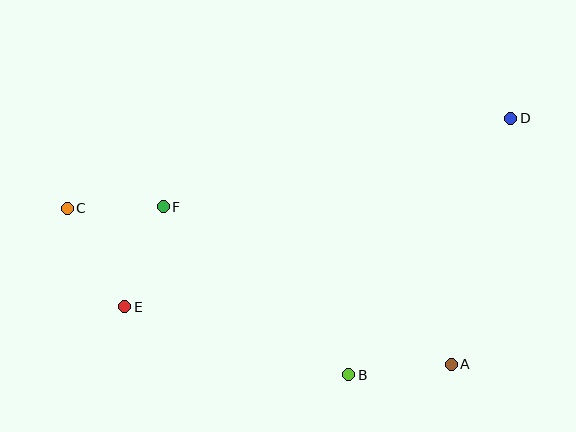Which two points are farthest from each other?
Points C and D are farthest from each other.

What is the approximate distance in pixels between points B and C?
The distance between B and C is approximately 327 pixels.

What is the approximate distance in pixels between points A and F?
The distance between A and F is approximately 328 pixels.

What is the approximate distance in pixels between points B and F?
The distance between B and F is approximately 250 pixels.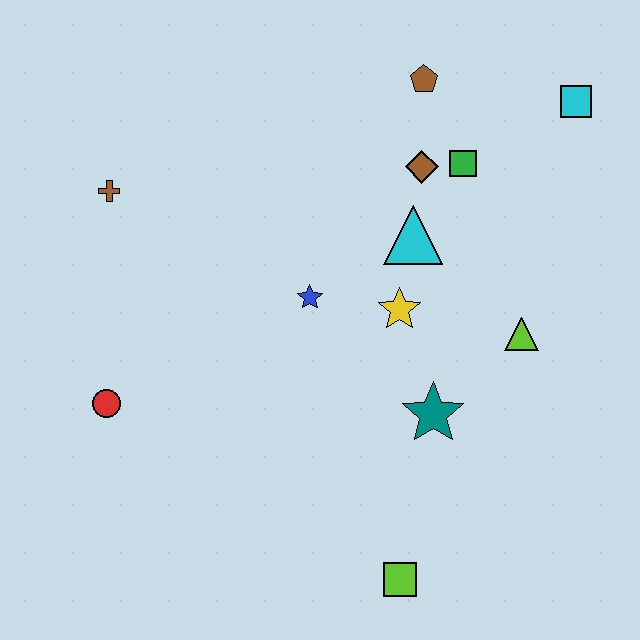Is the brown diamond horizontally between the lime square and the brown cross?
No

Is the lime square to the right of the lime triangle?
No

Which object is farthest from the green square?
The red circle is farthest from the green square.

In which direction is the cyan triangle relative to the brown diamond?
The cyan triangle is below the brown diamond.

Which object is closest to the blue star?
The yellow star is closest to the blue star.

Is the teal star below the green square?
Yes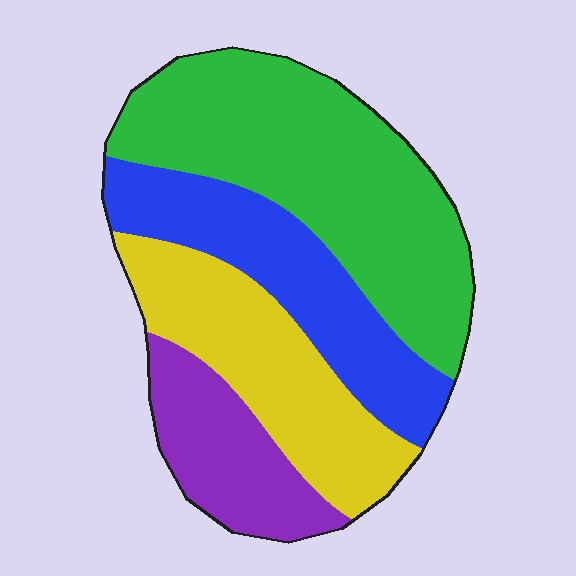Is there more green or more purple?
Green.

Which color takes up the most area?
Green, at roughly 40%.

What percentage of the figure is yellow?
Yellow covers around 25% of the figure.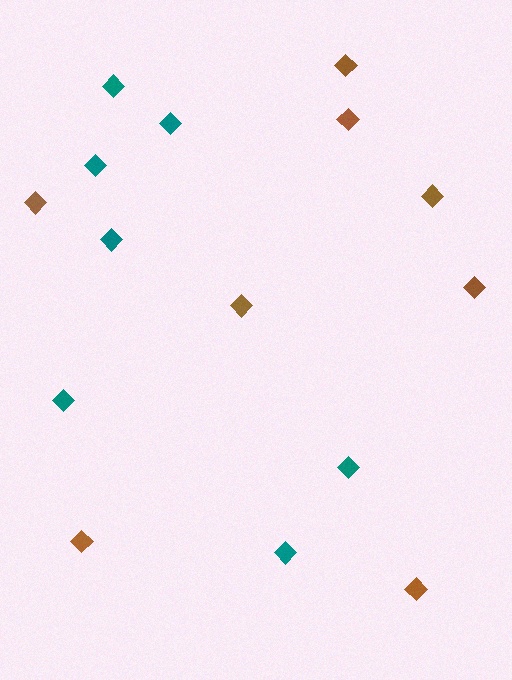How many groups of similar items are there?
There are 2 groups: one group of teal diamonds (7) and one group of brown diamonds (8).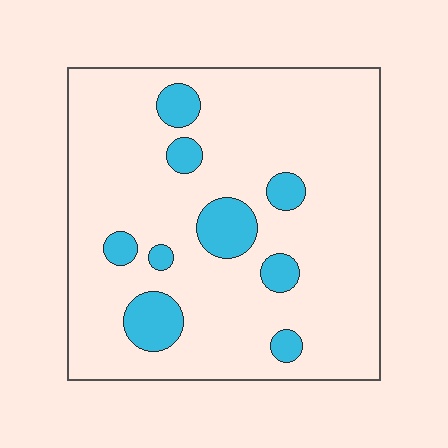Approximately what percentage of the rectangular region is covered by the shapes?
Approximately 15%.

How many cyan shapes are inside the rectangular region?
9.